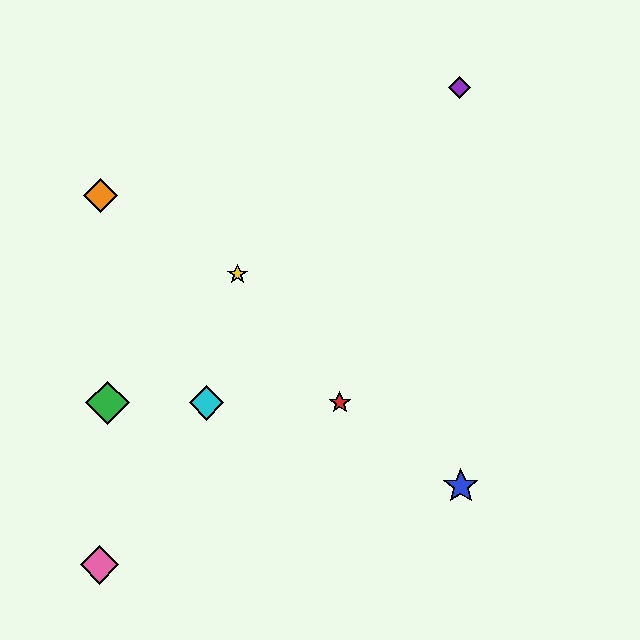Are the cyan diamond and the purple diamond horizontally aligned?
No, the cyan diamond is at y≈403 and the purple diamond is at y≈88.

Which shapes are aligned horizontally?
The red star, the green diamond, the cyan diamond are aligned horizontally.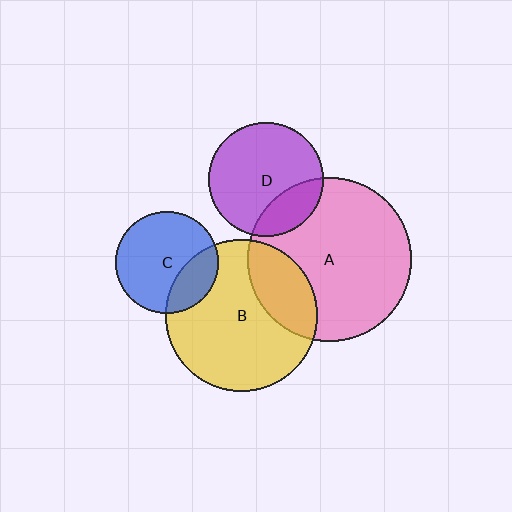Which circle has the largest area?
Circle A (pink).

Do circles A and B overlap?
Yes.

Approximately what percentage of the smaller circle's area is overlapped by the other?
Approximately 25%.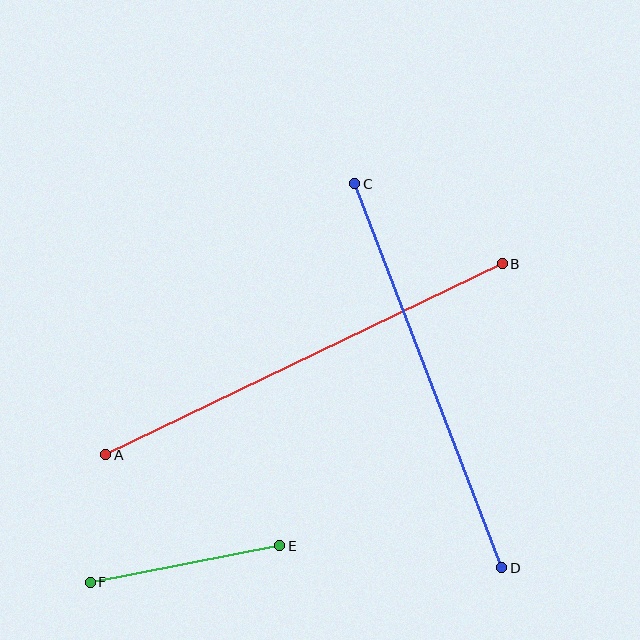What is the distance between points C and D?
The distance is approximately 411 pixels.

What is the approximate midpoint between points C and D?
The midpoint is at approximately (428, 376) pixels.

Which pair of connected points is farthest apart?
Points A and B are farthest apart.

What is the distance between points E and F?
The distance is approximately 193 pixels.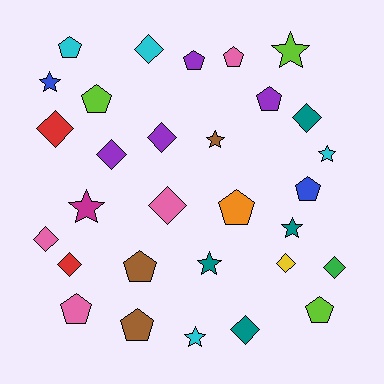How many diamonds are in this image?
There are 11 diamonds.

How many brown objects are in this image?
There are 3 brown objects.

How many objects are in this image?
There are 30 objects.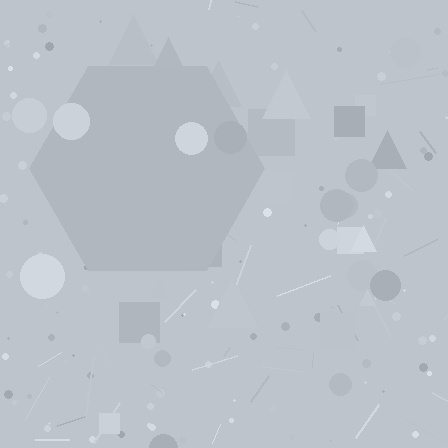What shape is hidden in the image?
A hexagon is hidden in the image.